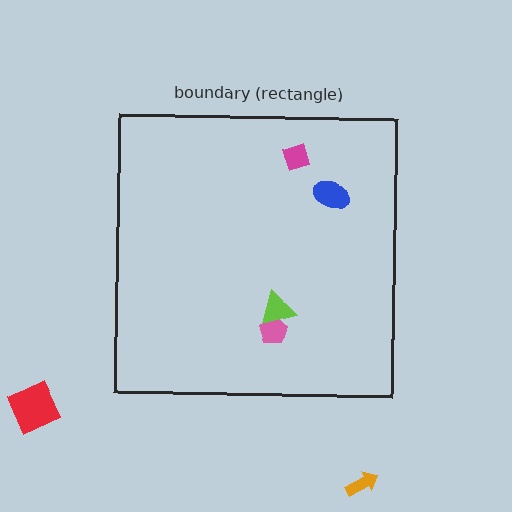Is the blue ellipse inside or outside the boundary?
Inside.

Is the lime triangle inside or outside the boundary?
Inside.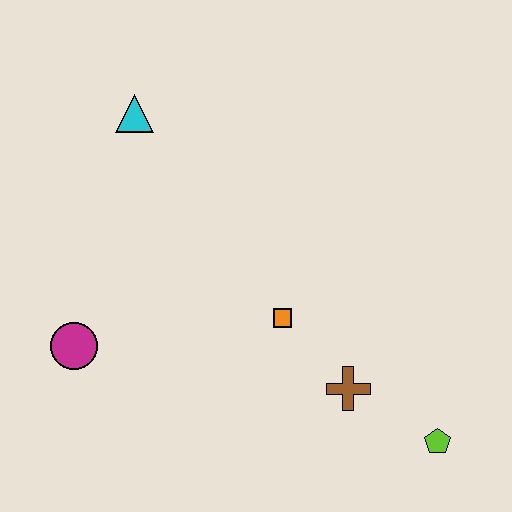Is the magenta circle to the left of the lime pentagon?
Yes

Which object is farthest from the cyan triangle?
The lime pentagon is farthest from the cyan triangle.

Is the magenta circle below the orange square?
Yes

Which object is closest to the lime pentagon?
The brown cross is closest to the lime pentagon.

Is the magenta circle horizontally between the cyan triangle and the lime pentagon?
No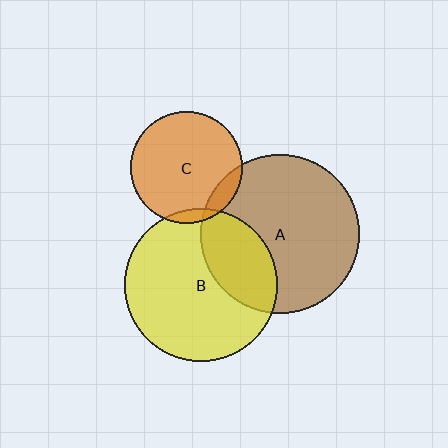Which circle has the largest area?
Circle A (brown).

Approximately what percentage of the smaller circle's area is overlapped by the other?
Approximately 10%.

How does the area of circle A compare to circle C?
Approximately 2.0 times.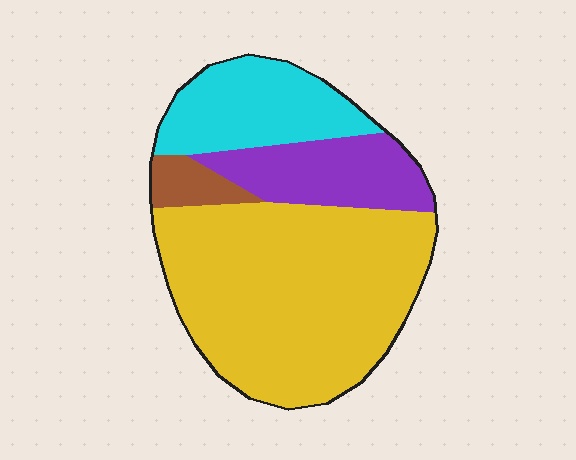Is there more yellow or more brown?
Yellow.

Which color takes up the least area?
Brown, at roughly 5%.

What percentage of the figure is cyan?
Cyan takes up about one fifth (1/5) of the figure.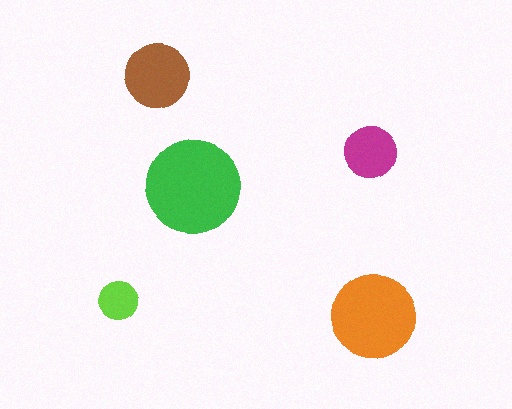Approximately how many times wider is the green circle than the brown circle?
About 1.5 times wider.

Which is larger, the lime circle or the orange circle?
The orange one.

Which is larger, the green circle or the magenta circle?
The green one.